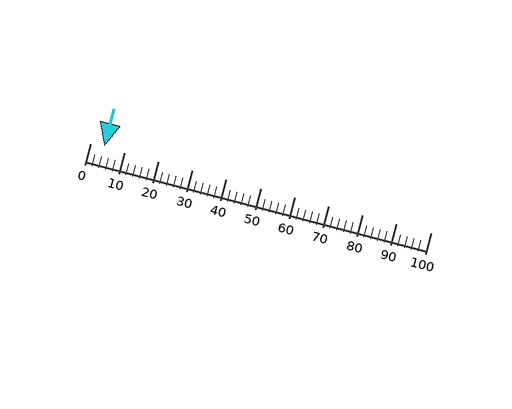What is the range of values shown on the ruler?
The ruler shows values from 0 to 100.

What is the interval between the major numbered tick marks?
The major tick marks are spaced 10 units apart.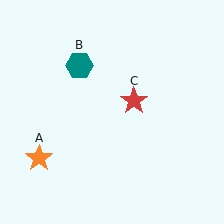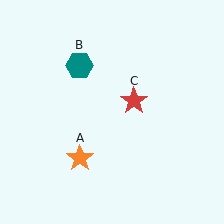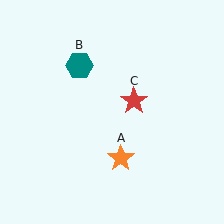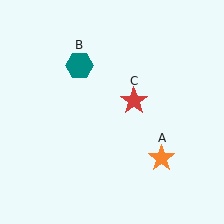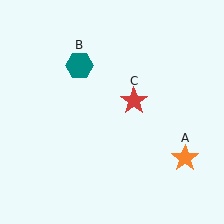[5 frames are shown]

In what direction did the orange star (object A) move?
The orange star (object A) moved right.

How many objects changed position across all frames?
1 object changed position: orange star (object A).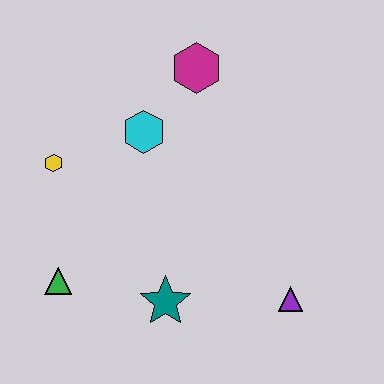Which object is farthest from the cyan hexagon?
The purple triangle is farthest from the cyan hexagon.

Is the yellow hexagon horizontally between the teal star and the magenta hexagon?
No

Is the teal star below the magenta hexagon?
Yes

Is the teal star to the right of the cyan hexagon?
Yes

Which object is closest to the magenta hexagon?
The cyan hexagon is closest to the magenta hexagon.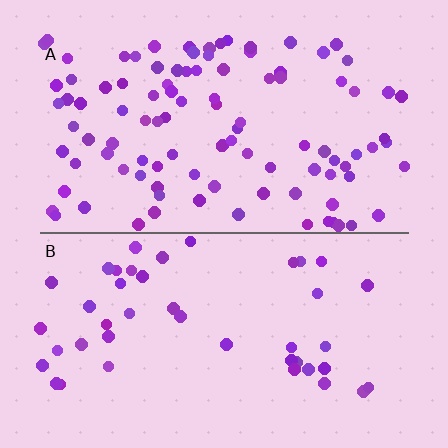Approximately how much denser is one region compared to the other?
Approximately 2.3× — region A over region B.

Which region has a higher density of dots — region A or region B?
A (the top).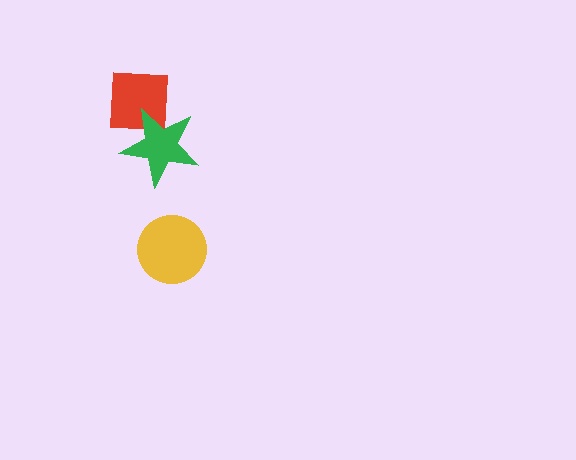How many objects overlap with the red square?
1 object overlaps with the red square.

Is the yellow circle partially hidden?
No, no other shape covers it.